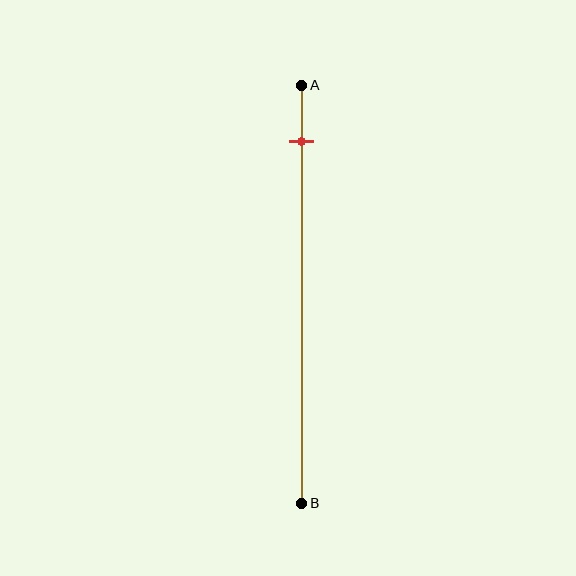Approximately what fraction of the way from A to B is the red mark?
The red mark is approximately 15% of the way from A to B.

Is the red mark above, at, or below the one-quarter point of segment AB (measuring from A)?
The red mark is above the one-quarter point of segment AB.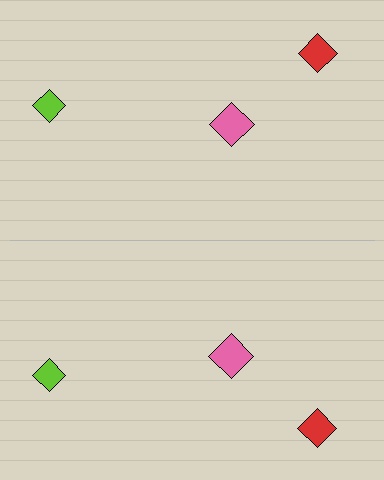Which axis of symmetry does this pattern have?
The pattern has a horizontal axis of symmetry running through the center of the image.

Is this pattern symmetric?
Yes, this pattern has bilateral (reflection) symmetry.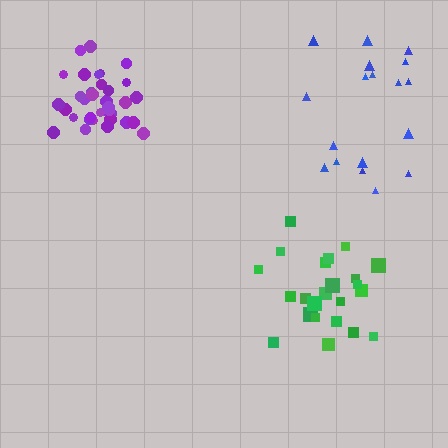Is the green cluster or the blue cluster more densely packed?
Green.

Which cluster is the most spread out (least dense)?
Blue.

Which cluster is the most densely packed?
Purple.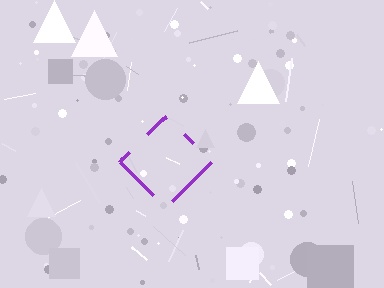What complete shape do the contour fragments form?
The contour fragments form a diamond.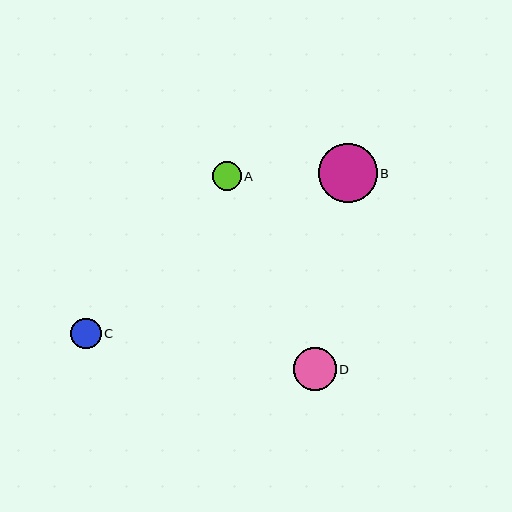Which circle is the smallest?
Circle A is the smallest with a size of approximately 29 pixels.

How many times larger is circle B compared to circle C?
Circle B is approximately 1.9 times the size of circle C.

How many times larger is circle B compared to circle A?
Circle B is approximately 2.1 times the size of circle A.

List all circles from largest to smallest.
From largest to smallest: B, D, C, A.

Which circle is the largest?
Circle B is the largest with a size of approximately 58 pixels.